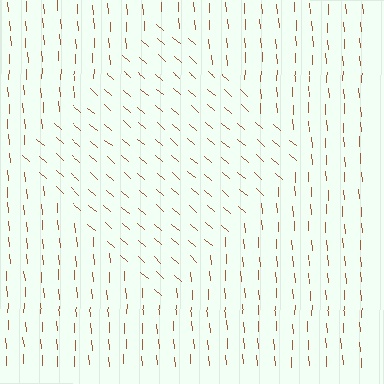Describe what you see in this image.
The image is filled with small brown line segments. A diamond region in the image has lines oriented differently from the surrounding lines, creating a visible texture boundary.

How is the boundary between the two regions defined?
The boundary is defined purely by a change in line orientation (approximately 45 degrees difference). All lines are the same color and thickness.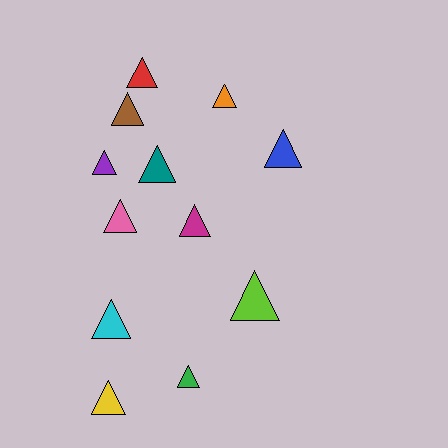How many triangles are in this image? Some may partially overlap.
There are 12 triangles.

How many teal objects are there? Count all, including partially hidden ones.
There is 1 teal object.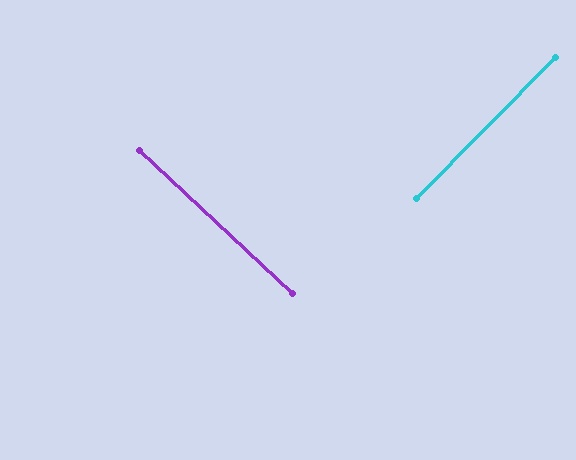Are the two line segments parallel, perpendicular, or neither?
Perpendicular — they meet at approximately 89°.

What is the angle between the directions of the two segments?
Approximately 89 degrees.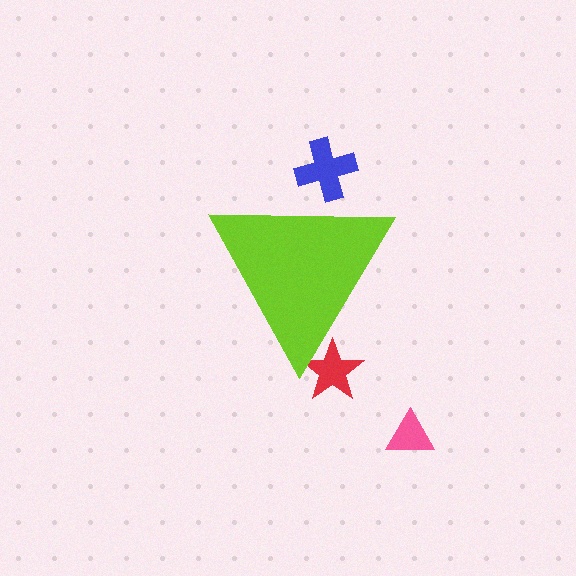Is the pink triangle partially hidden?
No, the pink triangle is fully visible.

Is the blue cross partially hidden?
Yes, the blue cross is partially hidden behind the lime triangle.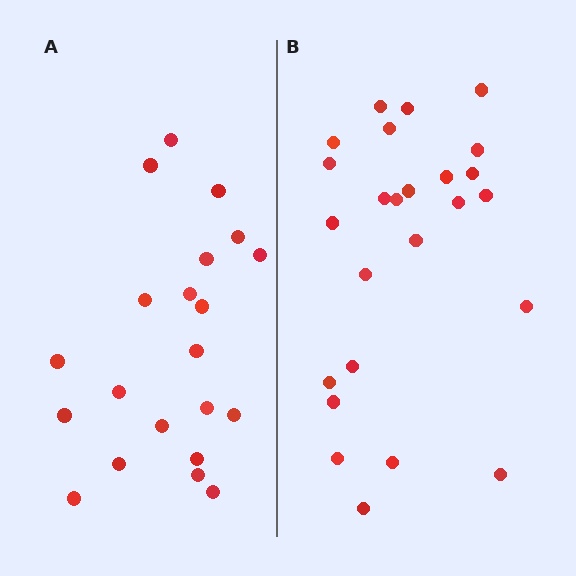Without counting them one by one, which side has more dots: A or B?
Region B (the right region) has more dots.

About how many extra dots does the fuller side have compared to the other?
Region B has about 4 more dots than region A.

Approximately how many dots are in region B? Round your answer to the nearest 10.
About 20 dots. (The exact count is 25, which rounds to 20.)